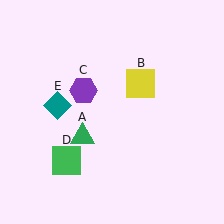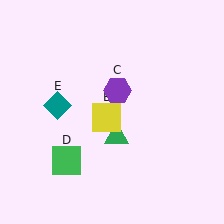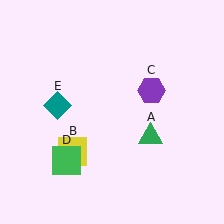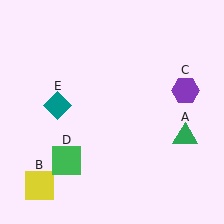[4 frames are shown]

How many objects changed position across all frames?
3 objects changed position: green triangle (object A), yellow square (object B), purple hexagon (object C).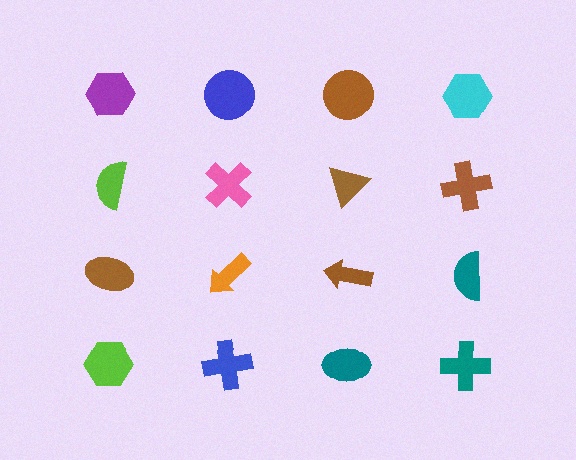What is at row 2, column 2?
A pink cross.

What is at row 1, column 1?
A purple hexagon.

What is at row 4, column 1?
A lime hexagon.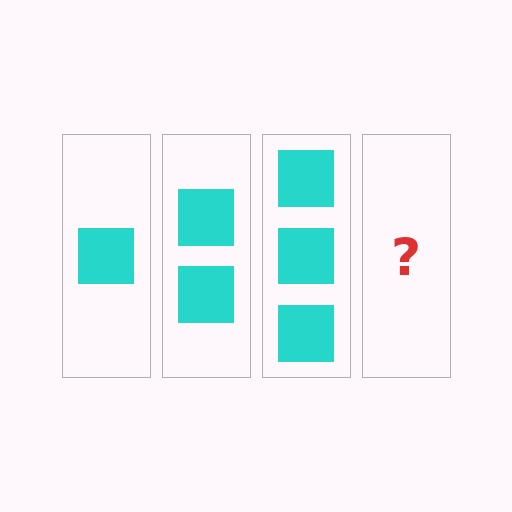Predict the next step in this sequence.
The next step is 4 squares.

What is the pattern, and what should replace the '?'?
The pattern is that each step adds one more square. The '?' should be 4 squares.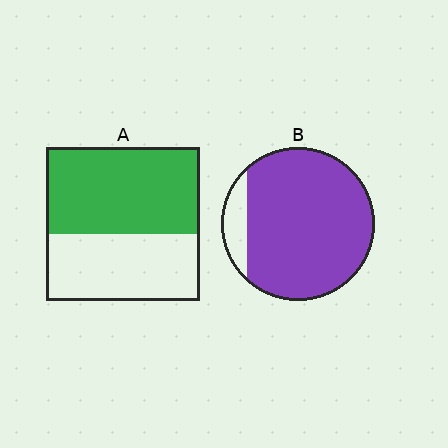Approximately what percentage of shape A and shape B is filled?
A is approximately 55% and B is approximately 90%.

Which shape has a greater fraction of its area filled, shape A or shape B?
Shape B.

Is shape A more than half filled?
Yes.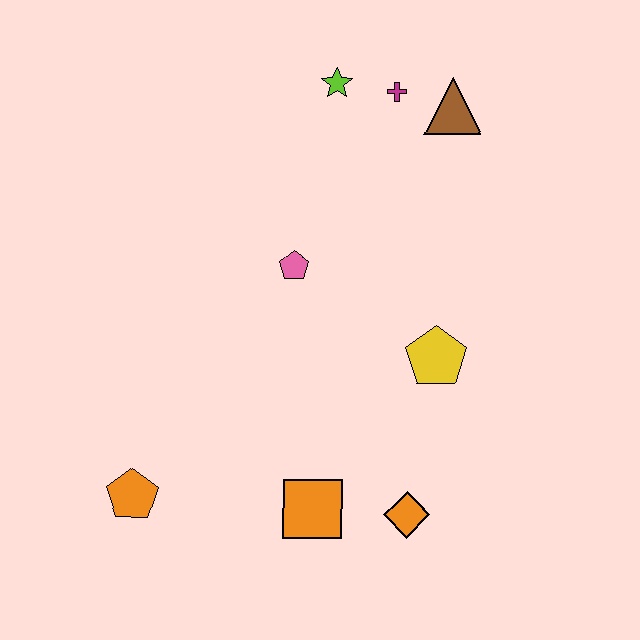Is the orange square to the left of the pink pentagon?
No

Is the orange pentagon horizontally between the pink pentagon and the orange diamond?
No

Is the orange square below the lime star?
Yes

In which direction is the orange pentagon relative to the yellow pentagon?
The orange pentagon is to the left of the yellow pentagon.